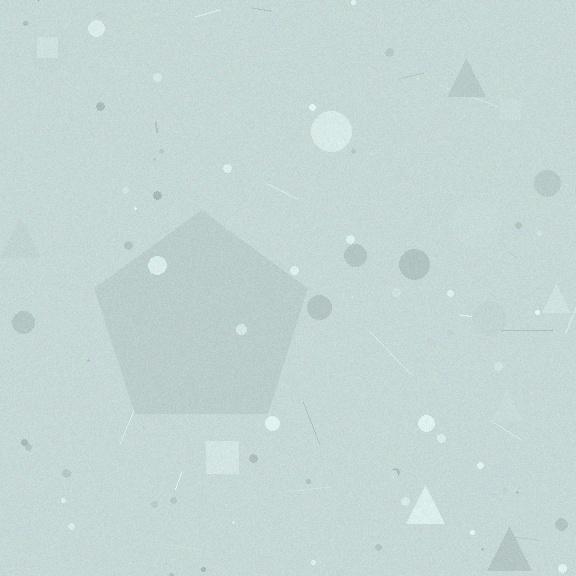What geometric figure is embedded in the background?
A pentagon is embedded in the background.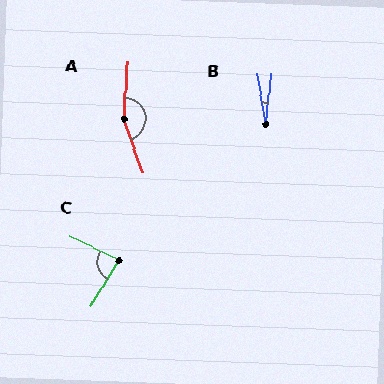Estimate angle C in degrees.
Approximately 84 degrees.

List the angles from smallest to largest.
B (17°), C (84°), A (157°).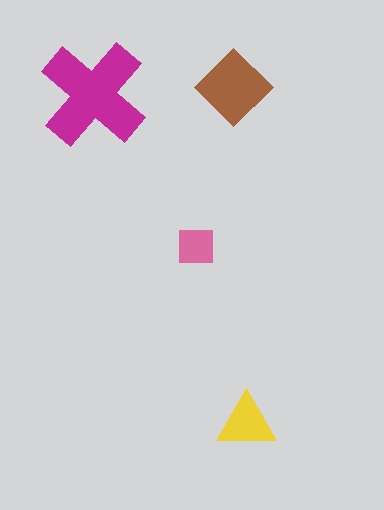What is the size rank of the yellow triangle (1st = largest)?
3rd.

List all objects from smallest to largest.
The pink square, the yellow triangle, the brown diamond, the magenta cross.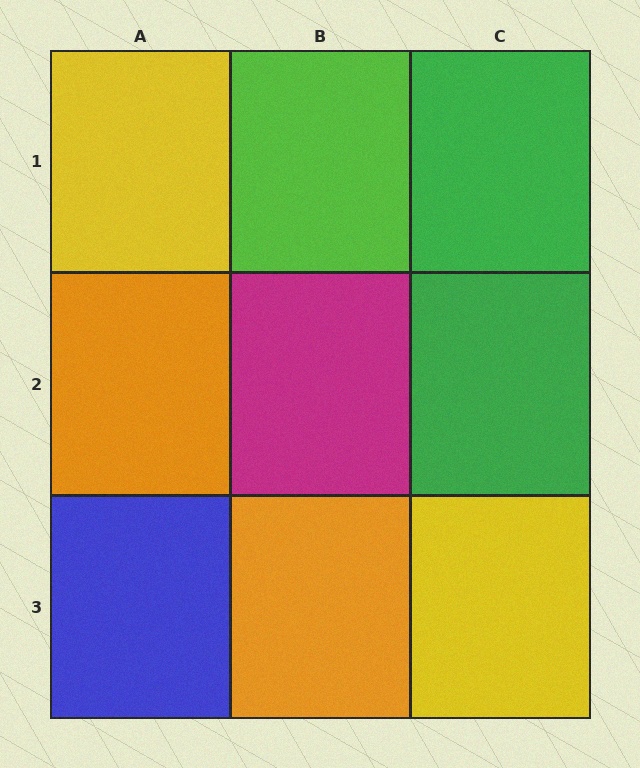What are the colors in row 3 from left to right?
Blue, orange, yellow.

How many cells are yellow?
2 cells are yellow.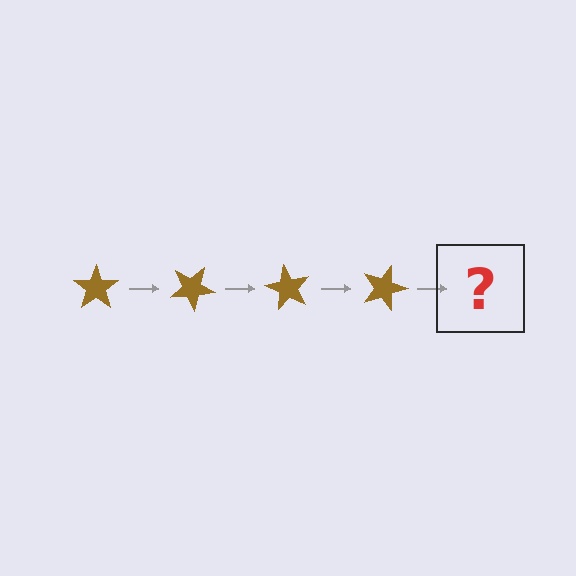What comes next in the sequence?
The next element should be a brown star rotated 120 degrees.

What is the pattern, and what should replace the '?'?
The pattern is that the star rotates 30 degrees each step. The '?' should be a brown star rotated 120 degrees.